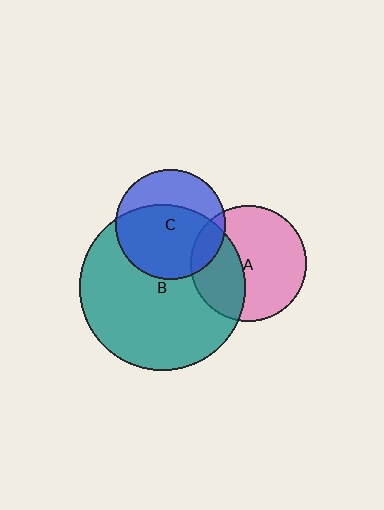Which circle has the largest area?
Circle B (teal).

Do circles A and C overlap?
Yes.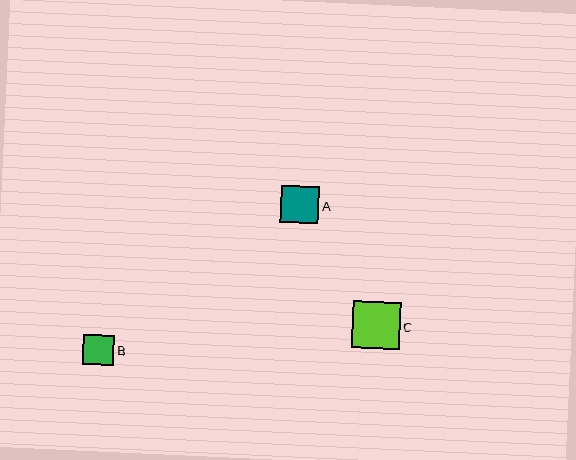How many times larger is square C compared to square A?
Square C is approximately 1.3 times the size of square A.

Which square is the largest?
Square C is the largest with a size of approximately 47 pixels.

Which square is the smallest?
Square B is the smallest with a size of approximately 31 pixels.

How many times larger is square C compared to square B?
Square C is approximately 1.5 times the size of square B.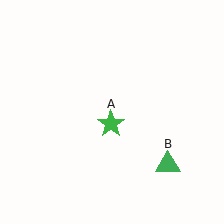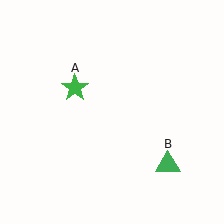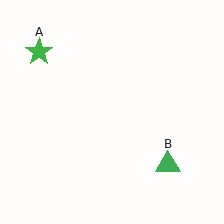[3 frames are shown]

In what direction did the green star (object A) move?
The green star (object A) moved up and to the left.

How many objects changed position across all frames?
1 object changed position: green star (object A).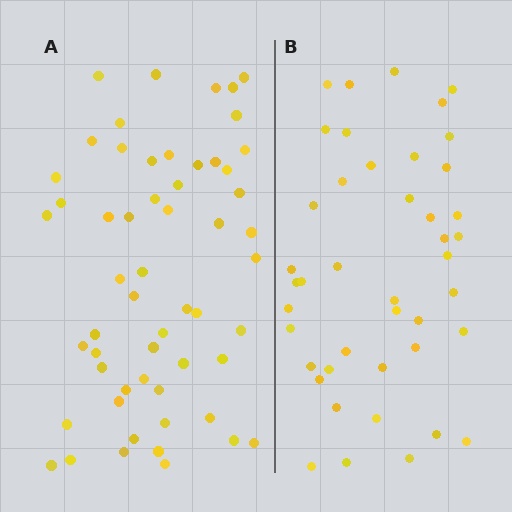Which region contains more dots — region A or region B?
Region A (the left region) has more dots.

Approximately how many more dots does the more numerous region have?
Region A has approximately 15 more dots than region B.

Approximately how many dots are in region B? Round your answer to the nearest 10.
About 40 dots. (The exact count is 43, which rounds to 40.)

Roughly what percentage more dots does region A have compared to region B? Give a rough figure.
About 30% more.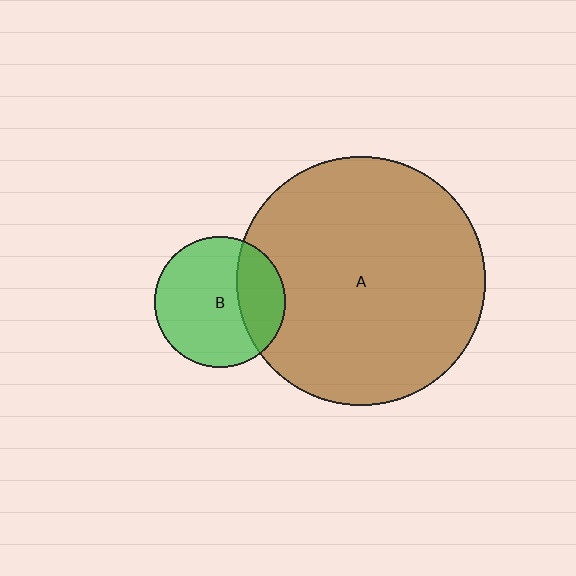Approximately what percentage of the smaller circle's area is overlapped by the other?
Approximately 30%.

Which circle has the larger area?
Circle A (brown).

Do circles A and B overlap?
Yes.